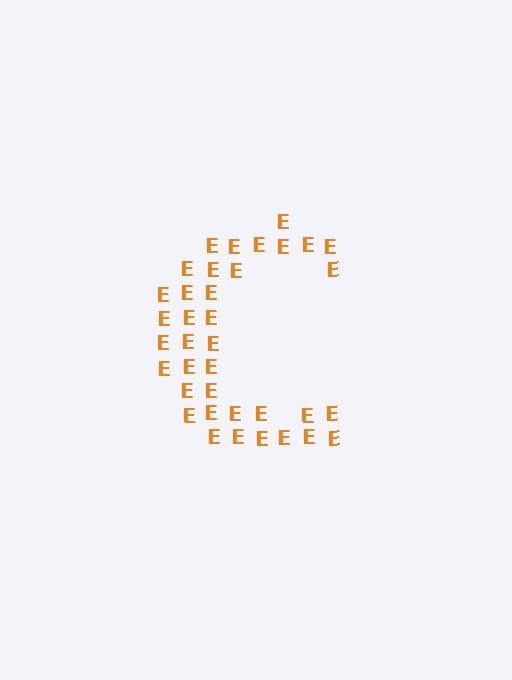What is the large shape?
The large shape is the letter C.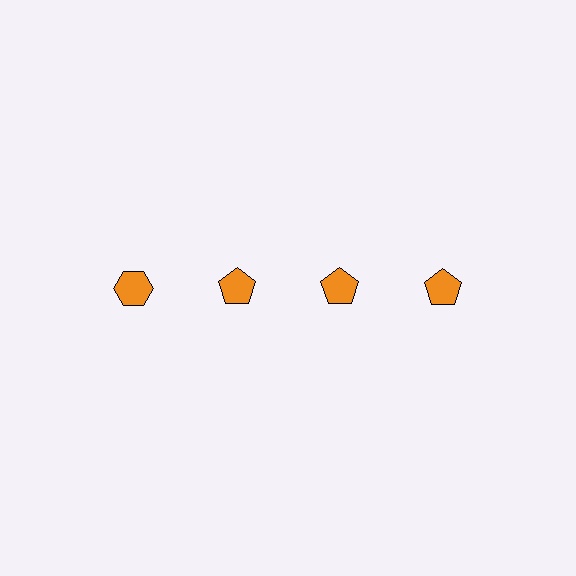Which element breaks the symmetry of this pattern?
The orange hexagon in the top row, leftmost column breaks the symmetry. All other shapes are orange pentagons.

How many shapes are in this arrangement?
There are 4 shapes arranged in a grid pattern.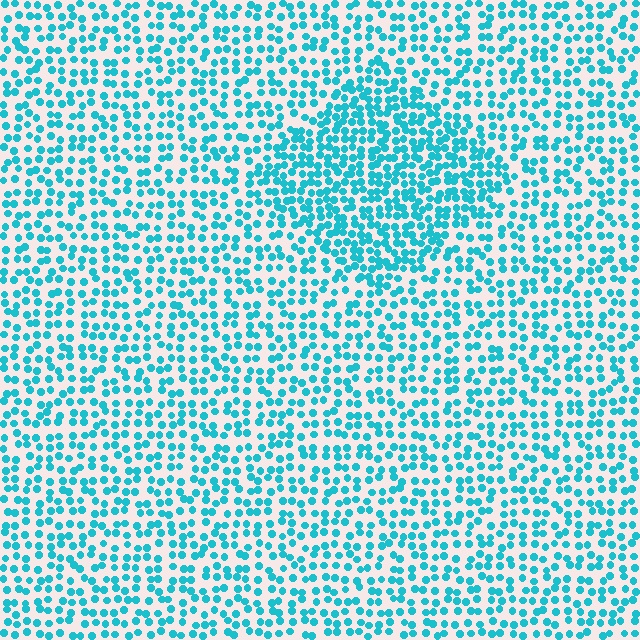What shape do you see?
I see a diamond.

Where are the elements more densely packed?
The elements are more densely packed inside the diamond boundary.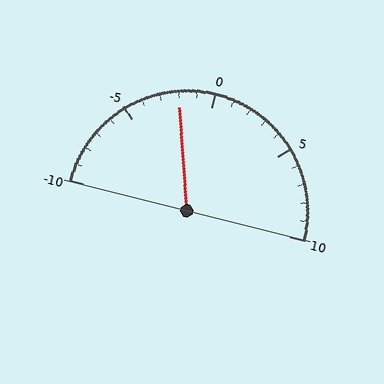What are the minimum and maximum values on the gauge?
The gauge ranges from -10 to 10.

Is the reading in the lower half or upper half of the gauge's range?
The reading is in the lower half of the range (-10 to 10).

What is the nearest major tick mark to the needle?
The nearest major tick mark is 0.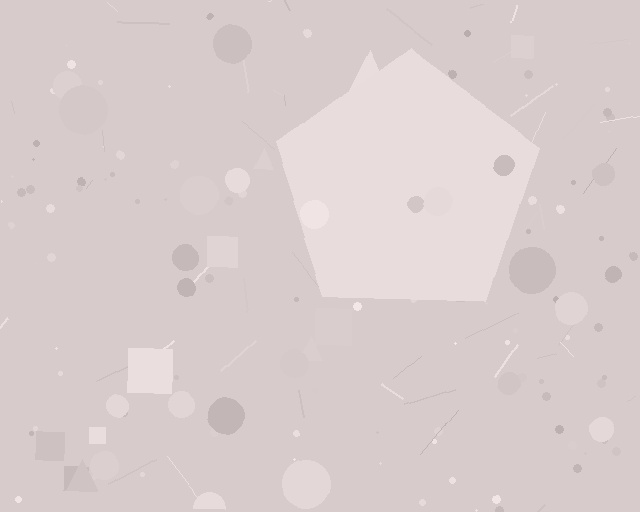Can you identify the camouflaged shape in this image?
The camouflaged shape is a pentagon.